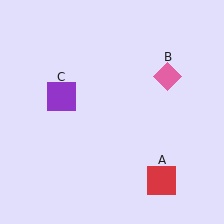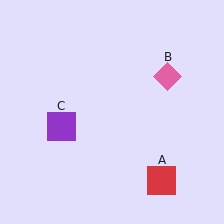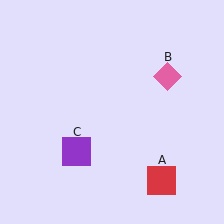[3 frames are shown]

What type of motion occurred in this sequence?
The purple square (object C) rotated counterclockwise around the center of the scene.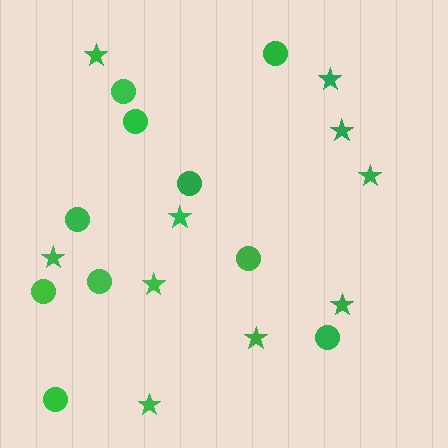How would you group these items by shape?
There are 2 groups: one group of stars (10) and one group of circles (10).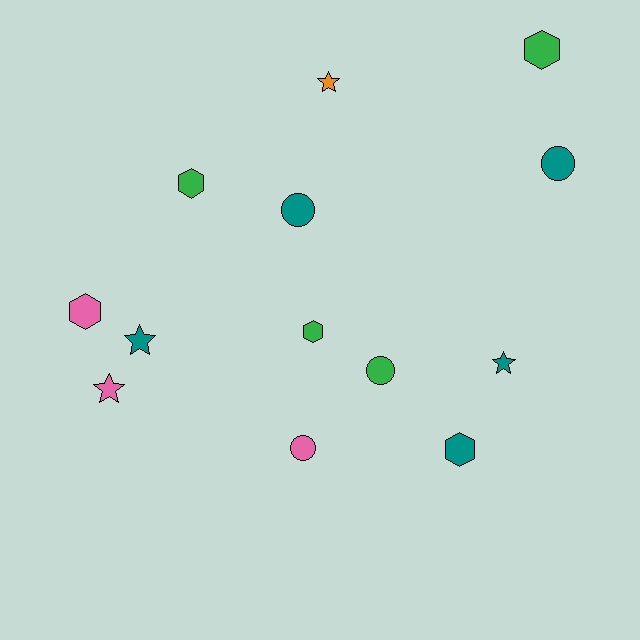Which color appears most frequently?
Teal, with 5 objects.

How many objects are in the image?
There are 13 objects.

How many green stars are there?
There are no green stars.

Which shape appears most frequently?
Hexagon, with 5 objects.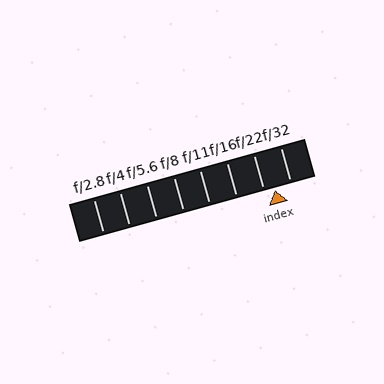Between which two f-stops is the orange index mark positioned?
The index mark is between f/22 and f/32.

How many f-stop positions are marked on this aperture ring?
There are 8 f-stop positions marked.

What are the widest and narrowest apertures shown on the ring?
The widest aperture shown is f/2.8 and the narrowest is f/32.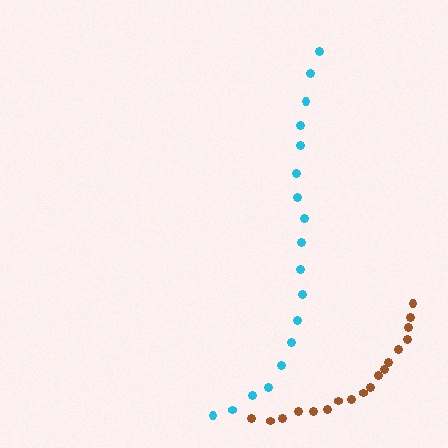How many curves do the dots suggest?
There are 2 distinct paths.